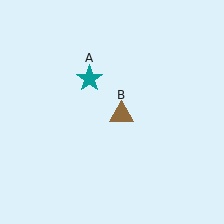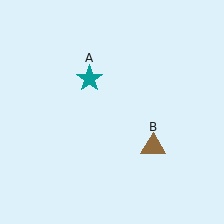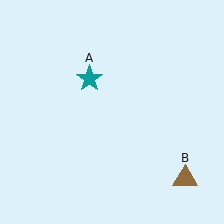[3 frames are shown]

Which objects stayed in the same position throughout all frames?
Teal star (object A) remained stationary.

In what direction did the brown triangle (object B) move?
The brown triangle (object B) moved down and to the right.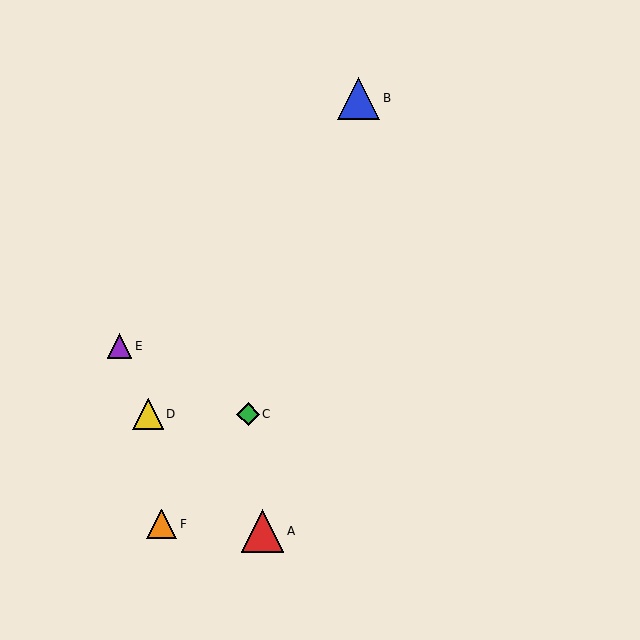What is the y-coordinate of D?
Object D is at y≈414.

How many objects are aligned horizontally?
2 objects (C, D) are aligned horizontally.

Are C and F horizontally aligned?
No, C is at y≈414 and F is at y≈524.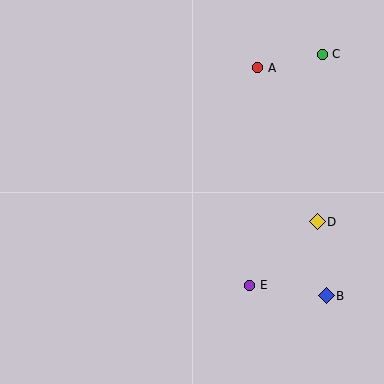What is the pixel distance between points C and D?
The distance between C and D is 168 pixels.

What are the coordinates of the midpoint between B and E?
The midpoint between B and E is at (288, 291).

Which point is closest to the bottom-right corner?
Point B is closest to the bottom-right corner.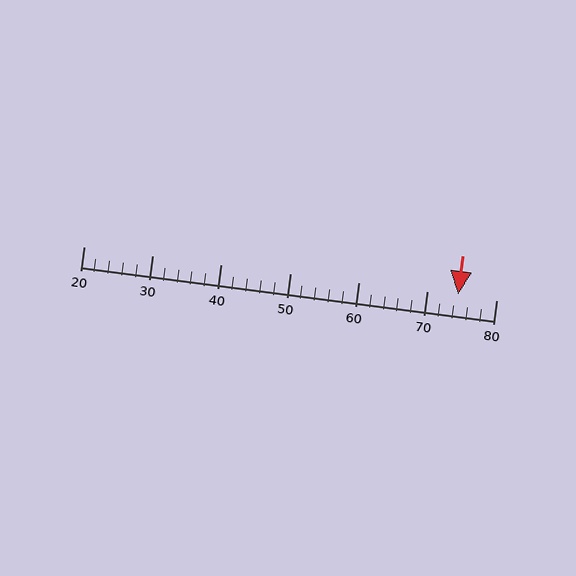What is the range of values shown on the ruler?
The ruler shows values from 20 to 80.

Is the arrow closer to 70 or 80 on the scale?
The arrow is closer to 70.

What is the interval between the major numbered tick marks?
The major tick marks are spaced 10 units apart.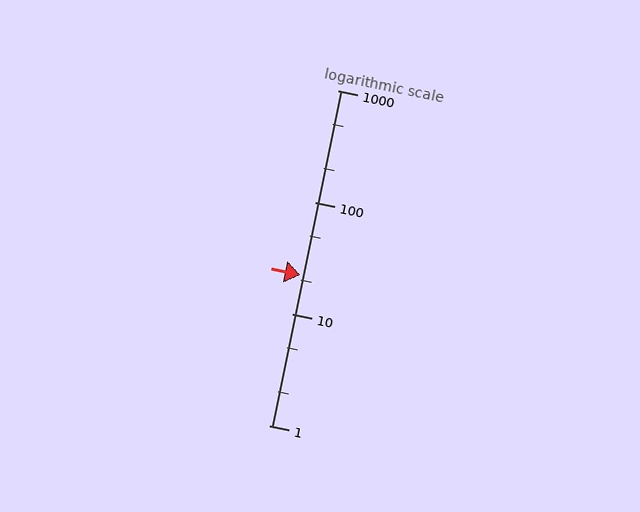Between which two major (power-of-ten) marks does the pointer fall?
The pointer is between 10 and 100.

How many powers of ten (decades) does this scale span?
The scale spans 3 decades, from 1 to 1000.